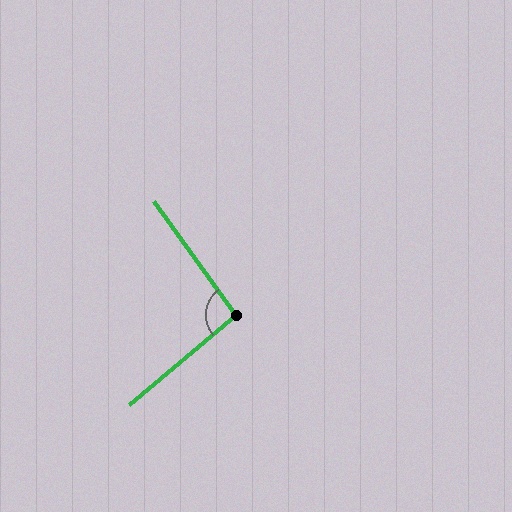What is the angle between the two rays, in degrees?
Approximately 94 degrees.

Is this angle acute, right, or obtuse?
It is approximately a right angle.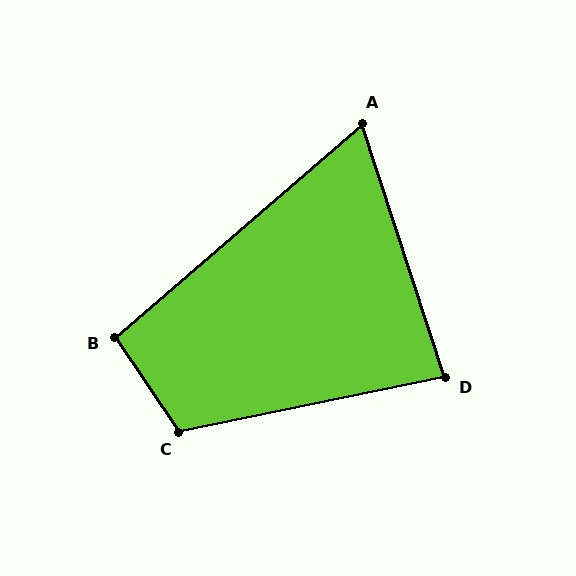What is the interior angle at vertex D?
Approximately 84 degrees (acute).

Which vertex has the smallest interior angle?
A, at approximately 67 degrees.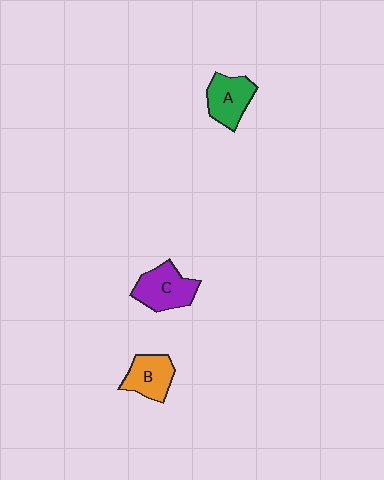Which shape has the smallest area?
Shape B (orange).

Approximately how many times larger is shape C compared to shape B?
Approximately 1.2 times.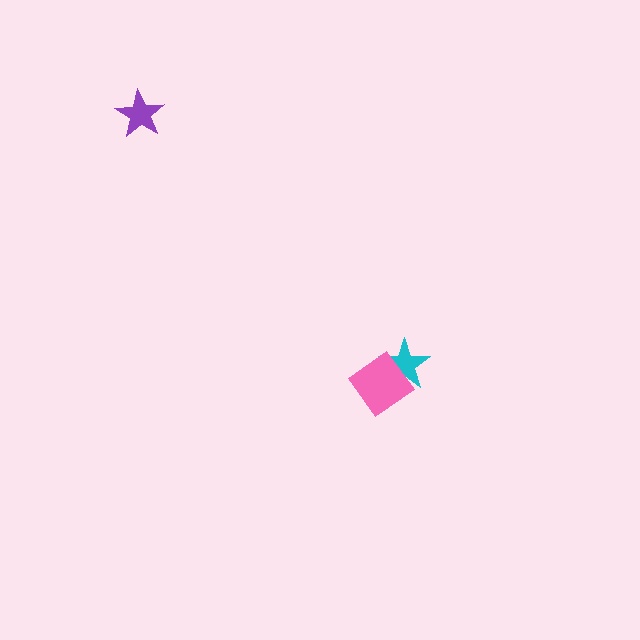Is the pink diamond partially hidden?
No, no other shape covers it.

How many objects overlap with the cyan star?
1 object overlaps with the cyan star.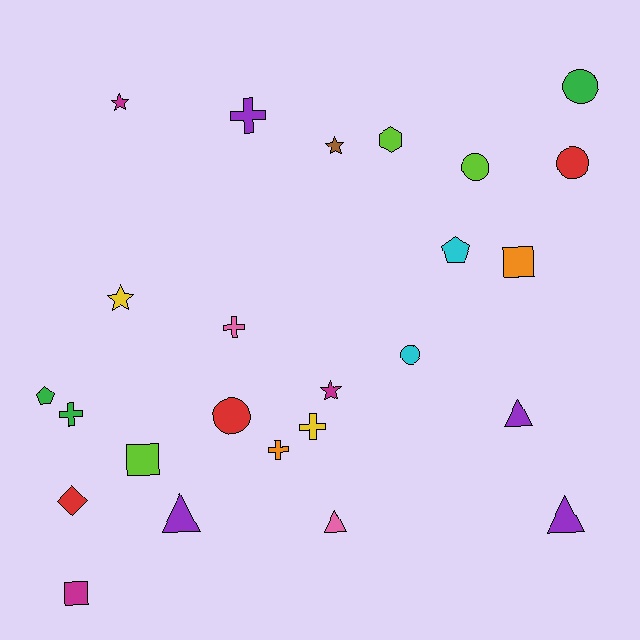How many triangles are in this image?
There are 4 triangles.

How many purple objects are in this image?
There are 4 purple objects.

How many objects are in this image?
There are 25 objects.